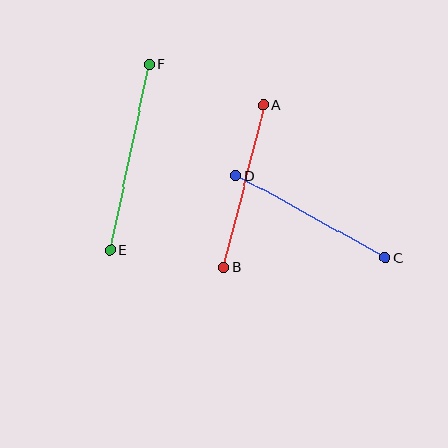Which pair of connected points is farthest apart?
Points E and F are farthest apart.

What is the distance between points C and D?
The distance is approximately 171 pixels.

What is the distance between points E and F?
The distance is approximately 190 pixels.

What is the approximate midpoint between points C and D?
The midpoint is at approximately (311, 217) pixels.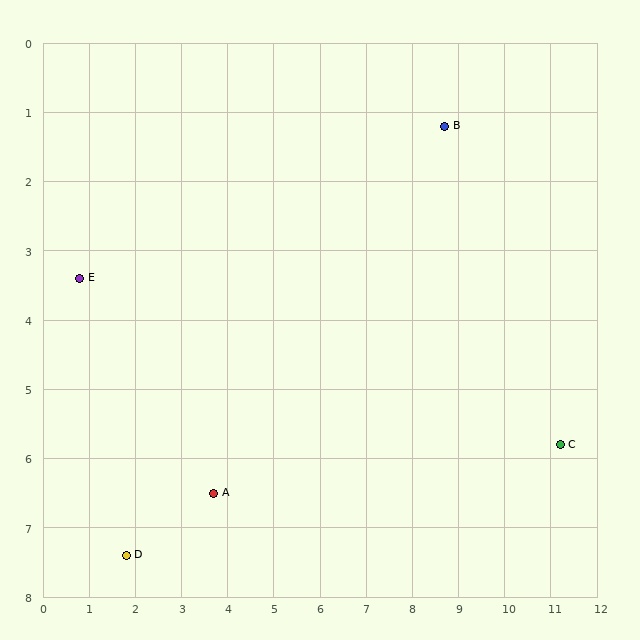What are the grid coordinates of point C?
Point C is at approximately (11.2, 5.8).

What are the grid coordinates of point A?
Point A is at approximately (3.7, 6.5).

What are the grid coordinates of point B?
Point B is at approximately (8.7, 1.2).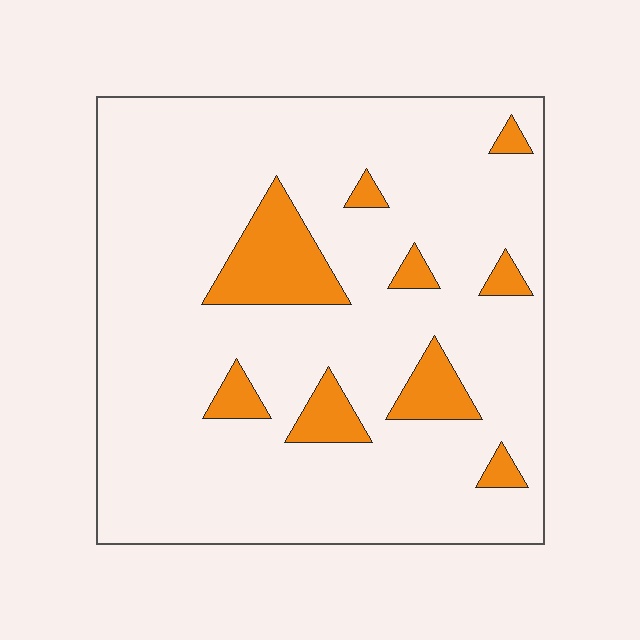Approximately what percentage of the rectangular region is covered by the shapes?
Approximately 15%.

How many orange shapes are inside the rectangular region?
9.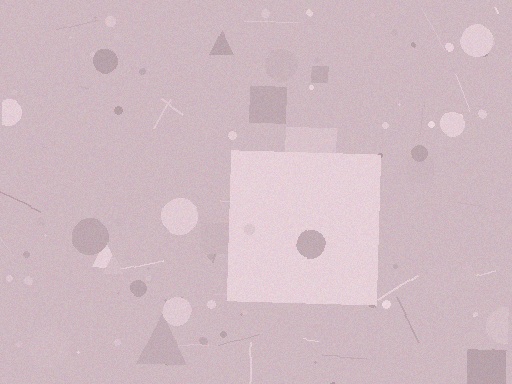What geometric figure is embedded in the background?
A square is embedded in the background.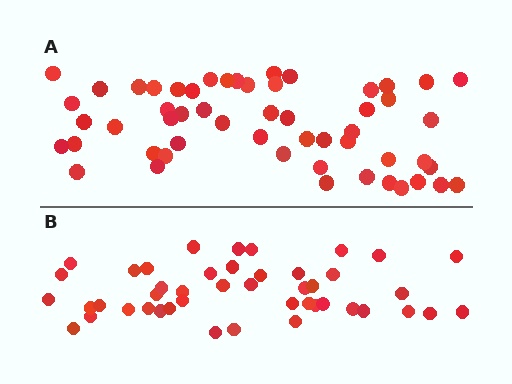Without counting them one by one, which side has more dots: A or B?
Region A (the top region) has more dots.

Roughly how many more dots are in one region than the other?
Region A has roughly 8 or so more dots than region B.